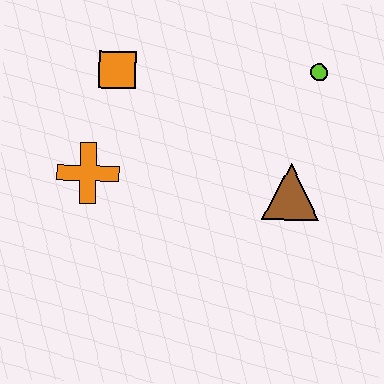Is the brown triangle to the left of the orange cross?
No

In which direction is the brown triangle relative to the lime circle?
The brown triangle is below the lime circle.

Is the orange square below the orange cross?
No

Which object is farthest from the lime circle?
The orange cross is farthest from the lime circle.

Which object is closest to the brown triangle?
The lime circle is closest to the brown triangle.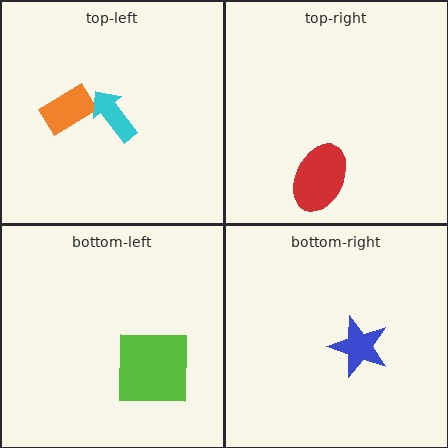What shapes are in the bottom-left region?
The lime square.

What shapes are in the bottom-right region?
The blue star.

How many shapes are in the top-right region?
1.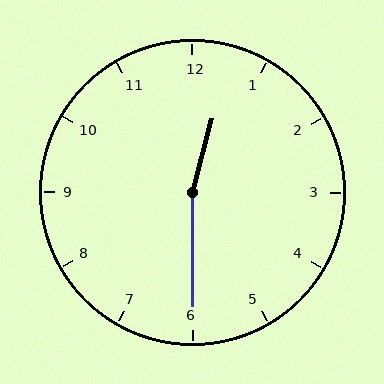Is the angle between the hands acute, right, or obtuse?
It is obtuse.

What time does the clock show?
12:30.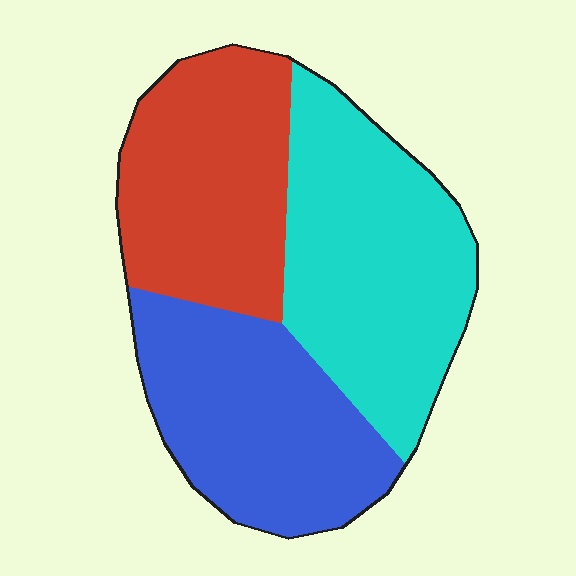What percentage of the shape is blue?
Blue takes up between a quarter and a half of the shape.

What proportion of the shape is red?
Red covers around 30% of the shape.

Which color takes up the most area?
Cyan, at roughly 40%.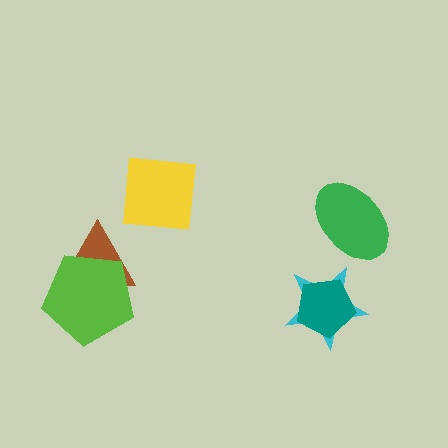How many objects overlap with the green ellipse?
0 objects overlap with the green ellipse.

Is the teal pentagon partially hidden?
No, no other shape covers it.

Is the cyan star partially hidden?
Yes, it is partially covered by another shape.